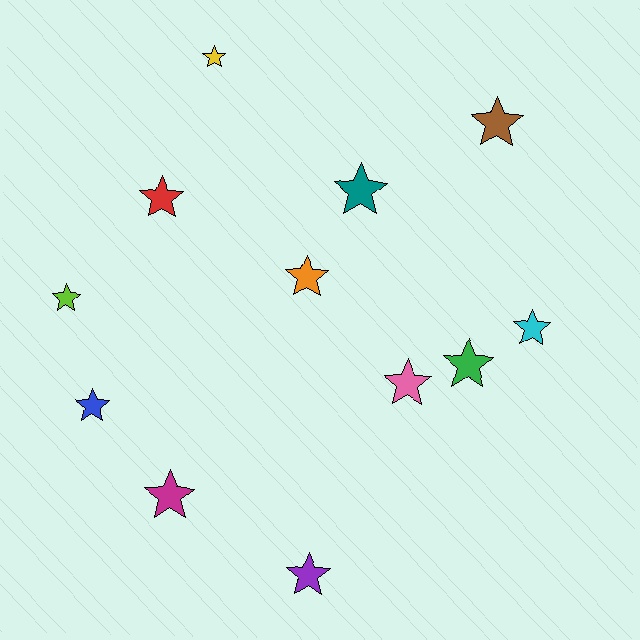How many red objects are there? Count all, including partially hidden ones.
There is 1 red object.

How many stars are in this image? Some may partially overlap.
There are 12 stars.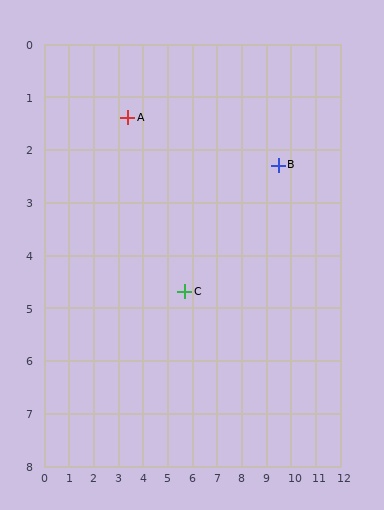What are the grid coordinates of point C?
Point C is at approximately (5.7, 4.7).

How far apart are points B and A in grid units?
Points B and A are about 6.2 grid units apart.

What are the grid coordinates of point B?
Point B is at approximately (9.5, 2.3).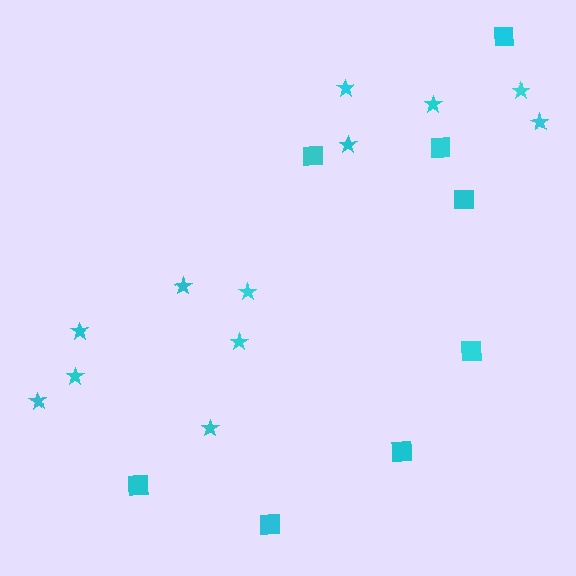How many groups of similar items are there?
There are 2 groups: one group of squares (8) and one group of stars (12).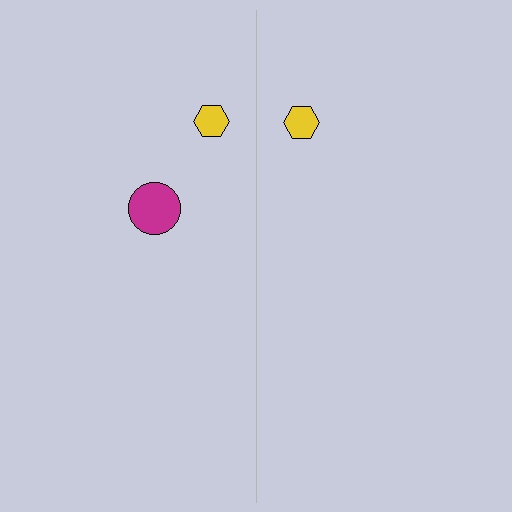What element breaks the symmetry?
A magenta circle is missing from the right side.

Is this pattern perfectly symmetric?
No, the pattern is not perfectly symmetric. A magenta circle is missing from the right side.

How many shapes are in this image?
There are 3 shapes in this image.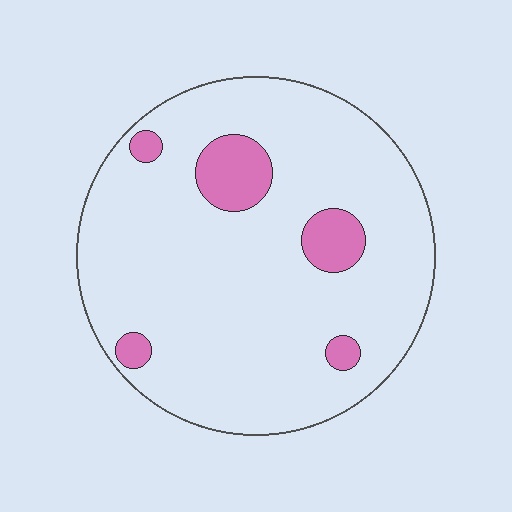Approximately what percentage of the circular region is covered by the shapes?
Approximately 10%.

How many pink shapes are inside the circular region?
5.